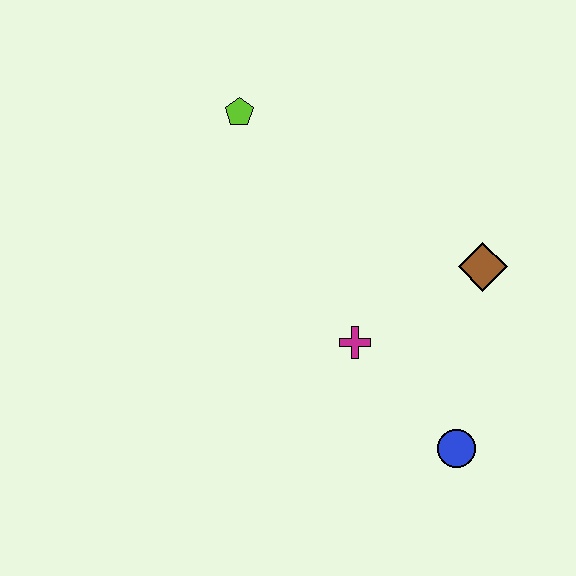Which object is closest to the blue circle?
The magenta cross is closest to the blue circle.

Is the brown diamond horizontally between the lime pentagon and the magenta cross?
No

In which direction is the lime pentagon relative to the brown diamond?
The lime pentagon is to the left of the brown diamond.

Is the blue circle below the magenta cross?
Yes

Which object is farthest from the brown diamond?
The lime pentagon is farthest from the brown diamond.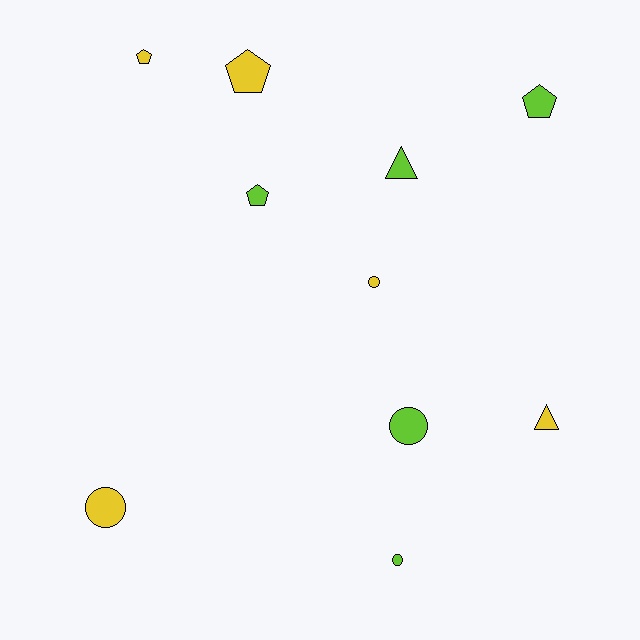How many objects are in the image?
There are 10 objects.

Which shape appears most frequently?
Pentagon, with 4 objects.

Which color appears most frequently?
Yellow, with 5 objects.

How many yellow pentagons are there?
There are 2 yellow pentagons.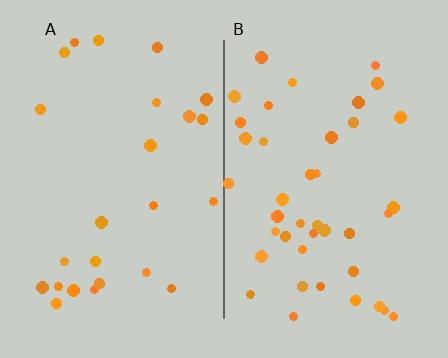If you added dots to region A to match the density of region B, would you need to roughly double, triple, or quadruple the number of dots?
Approximately double.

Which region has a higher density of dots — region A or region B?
B (the right).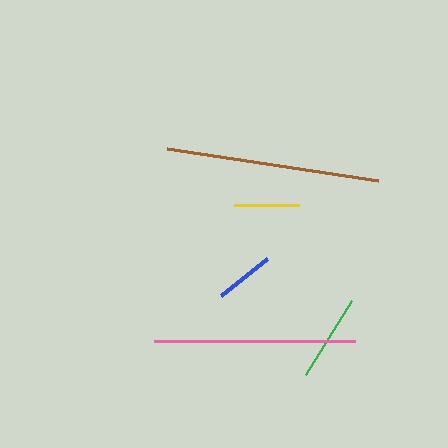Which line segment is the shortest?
The blue line is the shortest at approximately 60 pixels.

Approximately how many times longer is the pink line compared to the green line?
The pink line is approximately 2.3 times the length of the green line.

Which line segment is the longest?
The brown line is the longest at approximately 213 pixels.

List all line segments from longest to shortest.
From longest to shortest: brown, pink, green, yellow, blue.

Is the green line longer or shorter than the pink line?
The pink line is longer than the green line.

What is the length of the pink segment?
The pink segment is approximately 201 pixels long.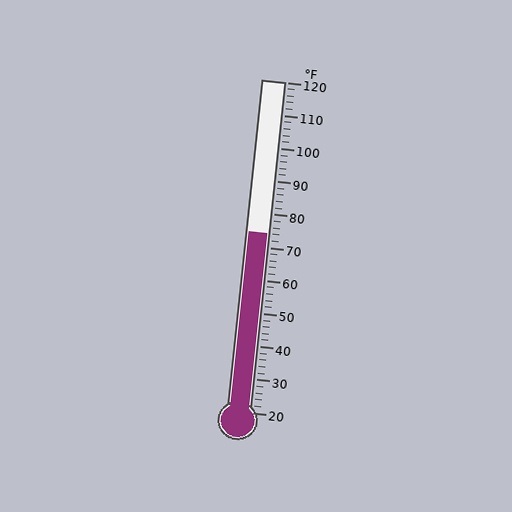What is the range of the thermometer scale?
The thermometer scale ranges from 20°F to 120°F.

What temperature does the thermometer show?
The thermometer shows approximately 74°F.